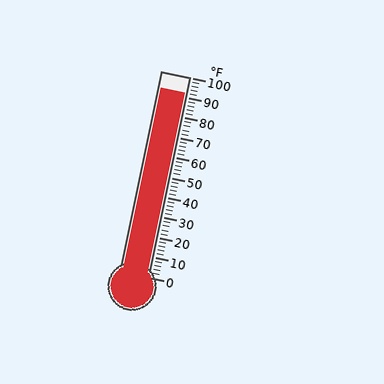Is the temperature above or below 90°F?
The temperature is above 90°F.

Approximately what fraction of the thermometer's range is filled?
The thermometer is filled to approximately 90% of its range.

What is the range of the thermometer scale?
The thermometer scale ranges from 0°F to 100°F.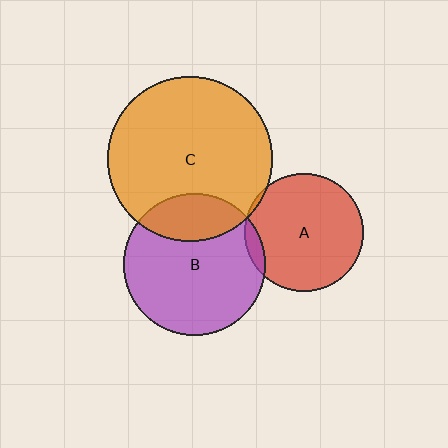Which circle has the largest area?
Circle C (orange).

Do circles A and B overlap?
Yes.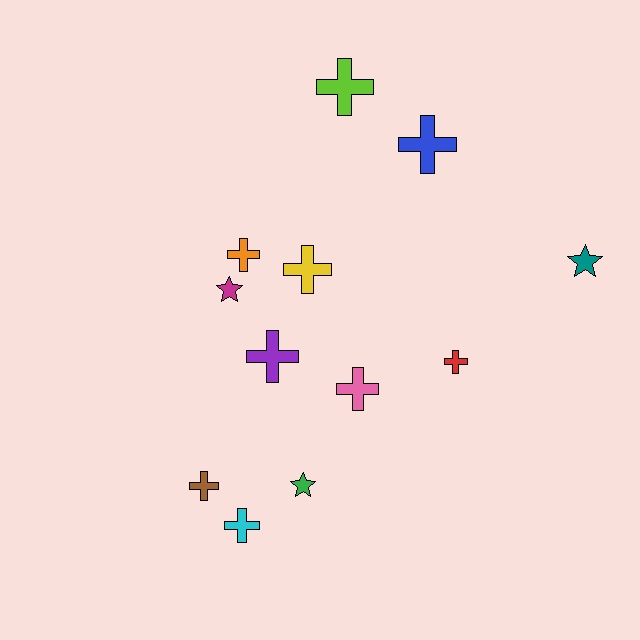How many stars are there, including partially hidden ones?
There are 3 stars.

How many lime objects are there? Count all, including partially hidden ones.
There is 1 lime object.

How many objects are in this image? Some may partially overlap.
There are 12 objects.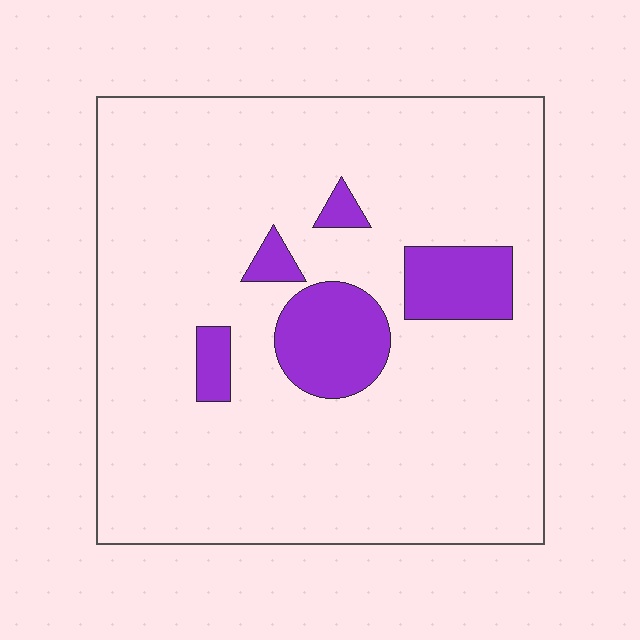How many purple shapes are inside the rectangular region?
5.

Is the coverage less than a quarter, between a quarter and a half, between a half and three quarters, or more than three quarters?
Less than a quarter.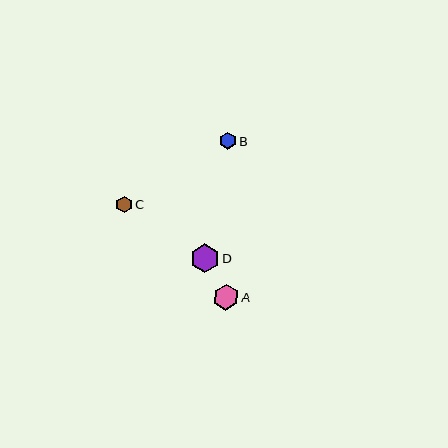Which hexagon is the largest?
Hexagon D is the largest with a size of approximately 29 pixels.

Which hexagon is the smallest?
Hexagon C is the smallest with a size of approximately 16 pixels.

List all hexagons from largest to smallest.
From largest to smallest: D, A, B, C.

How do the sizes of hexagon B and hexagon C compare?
Hexagon B and hexagon C are approximately the same size.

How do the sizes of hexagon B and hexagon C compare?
Hexagon B and hexagon C are approximately the same size.